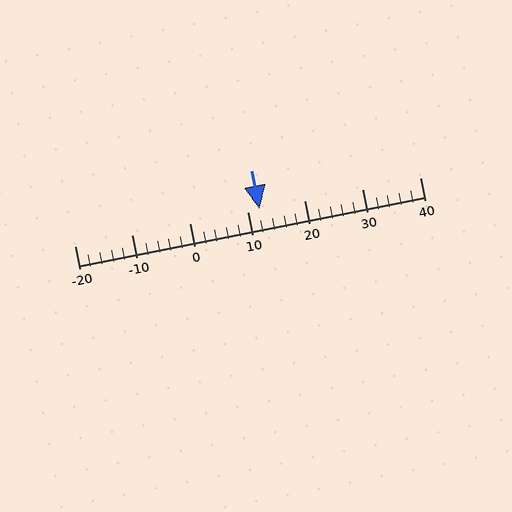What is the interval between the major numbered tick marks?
The major tick marks are spaced 10 units apart.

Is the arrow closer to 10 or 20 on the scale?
The arrow is closer to 10.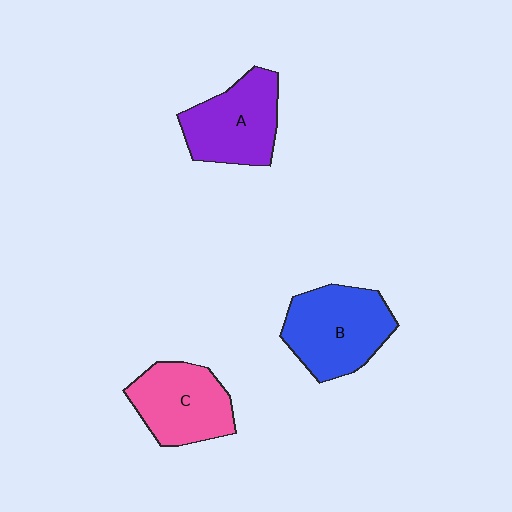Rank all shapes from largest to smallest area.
From largest to smallest: B (blue), A (purple), C (pink).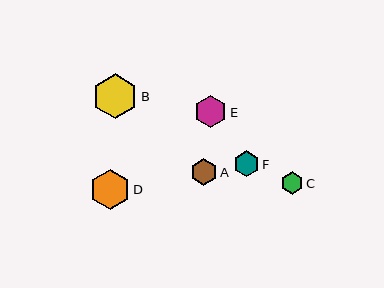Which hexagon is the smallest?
Hexagon C is the smallest with a size of approximately 23 pixels.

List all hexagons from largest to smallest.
From largest to smallest: B, D, E, A, F, C.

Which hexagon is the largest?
Hexagon B is the largest with a size of approximately 45 pixels.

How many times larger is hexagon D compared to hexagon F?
Hexagon D is approximately 1.5 times the size of hexagon F.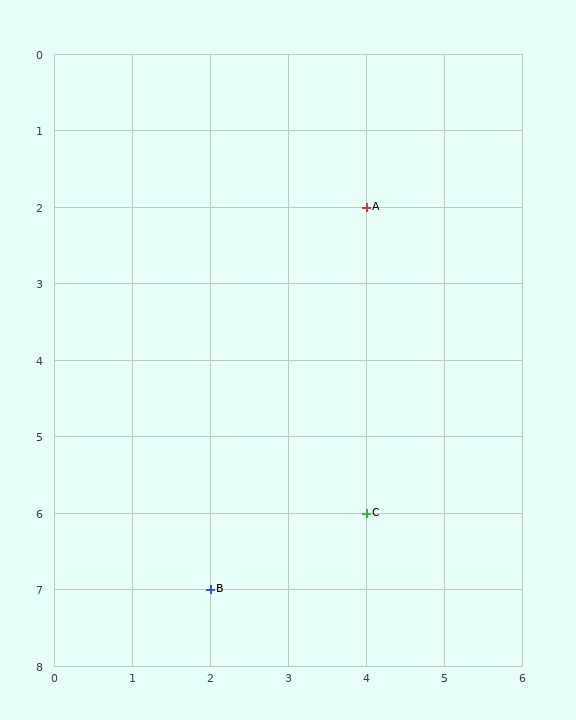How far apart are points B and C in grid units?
Points B and C are 2 columns and 1 row apart (about 2.2 grid units diagonally).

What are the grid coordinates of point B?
Point B is at grid coordinates (2, 7).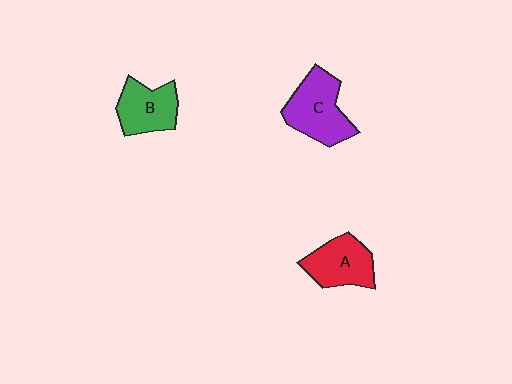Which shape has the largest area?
Shape C (purple).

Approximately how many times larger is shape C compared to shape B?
Approximately 1.3 times.